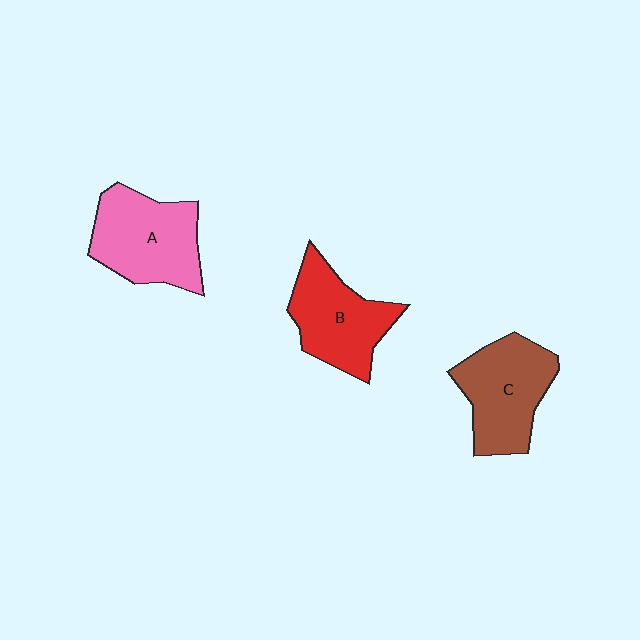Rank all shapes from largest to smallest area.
From largest to smallest: A (pink), C (brown), B (red).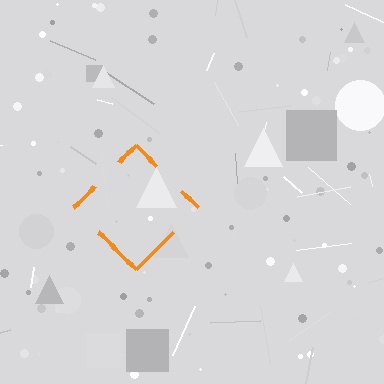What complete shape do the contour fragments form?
The contour fragments form a diamond.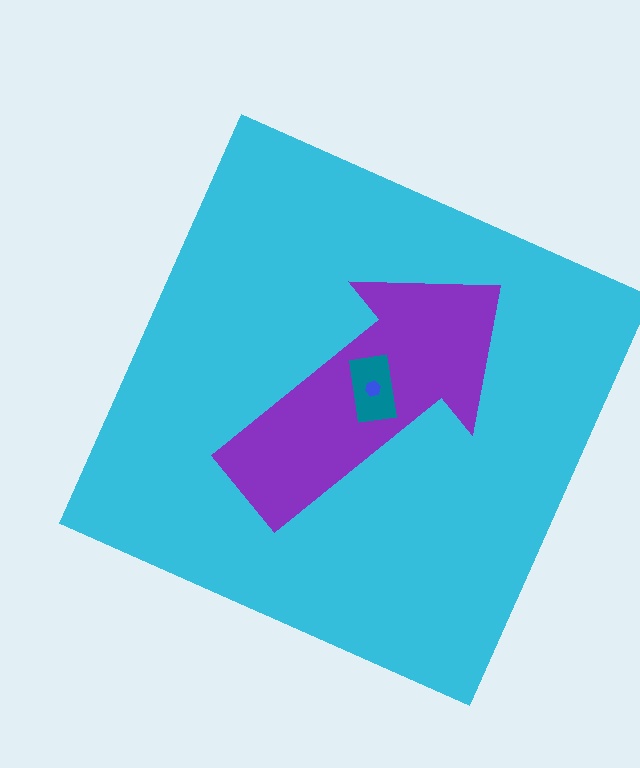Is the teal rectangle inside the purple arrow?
Yes.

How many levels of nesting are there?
4.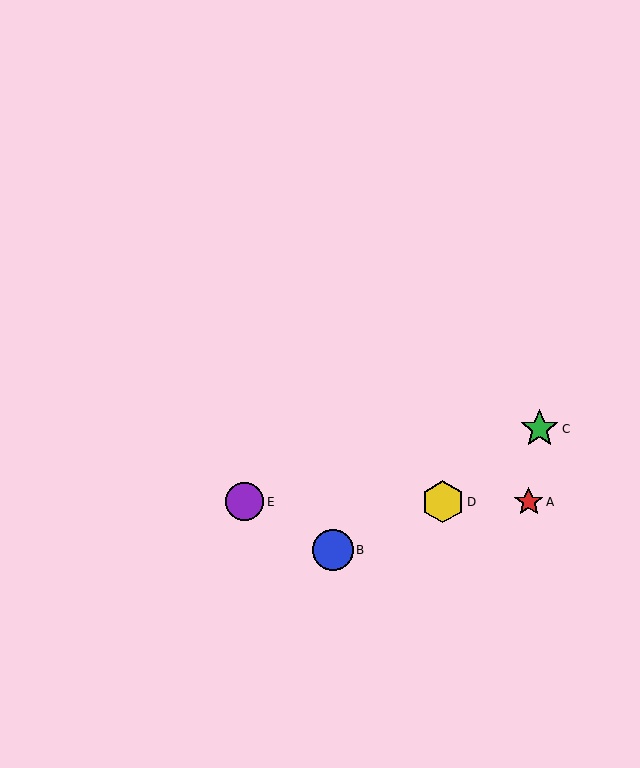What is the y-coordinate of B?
Object B is at y≈550.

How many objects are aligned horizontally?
3 objects (A, D, E) are aligned horizontally.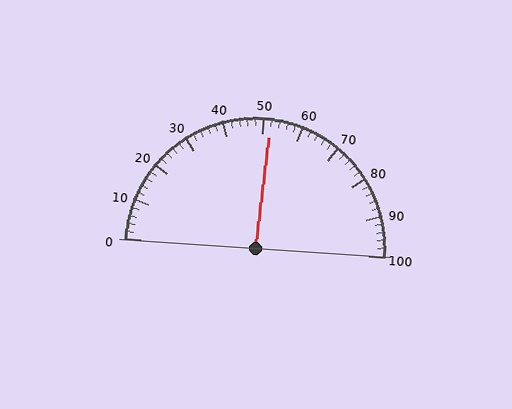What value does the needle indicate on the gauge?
The needle indicates approximately 52.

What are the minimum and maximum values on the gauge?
The gauge ranges from 0 to 100.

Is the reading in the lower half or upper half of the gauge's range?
The reading is in the upper half of the range (0 to 100).